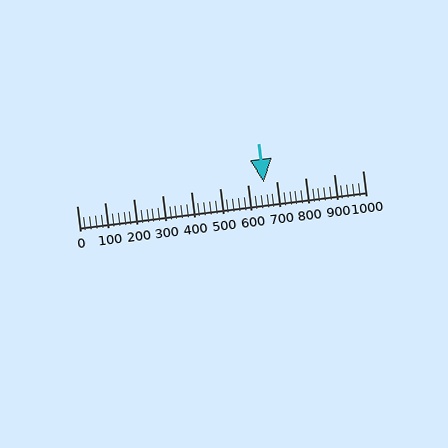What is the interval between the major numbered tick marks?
The major tick marks are spaced 100 units apart.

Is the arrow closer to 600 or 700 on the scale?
The arrow is closer to 700.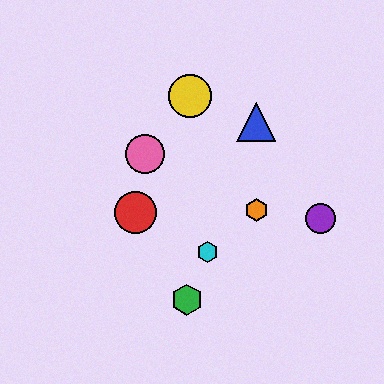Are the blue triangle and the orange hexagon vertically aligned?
Yes, both are at x≈256.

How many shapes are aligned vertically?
2 shapes (the blue triangle, the orange hexagon) are aligned vertically.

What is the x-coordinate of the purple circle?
The purple circle is at x≈320.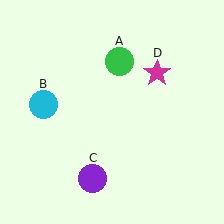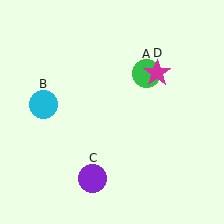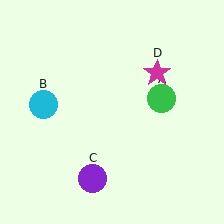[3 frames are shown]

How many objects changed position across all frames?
1 object changed position: green circle (object A).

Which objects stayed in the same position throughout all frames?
Cyan circle (object B) and purple circle (object C) and magenta star (object D) remained stationary.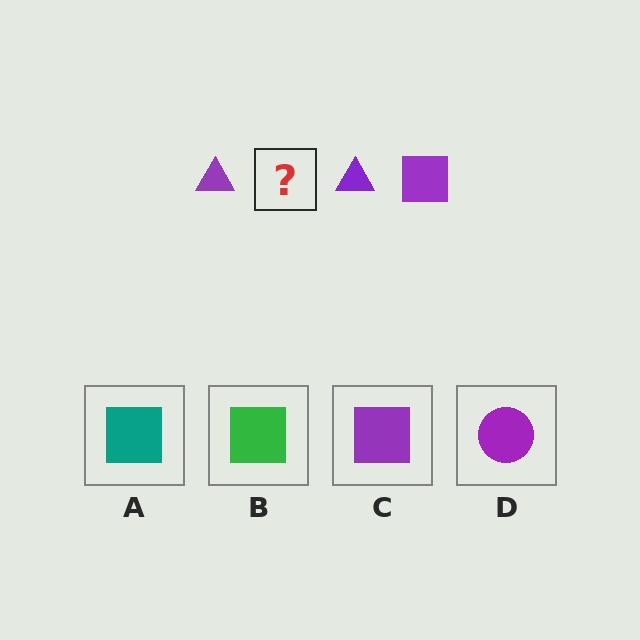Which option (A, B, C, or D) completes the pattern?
C.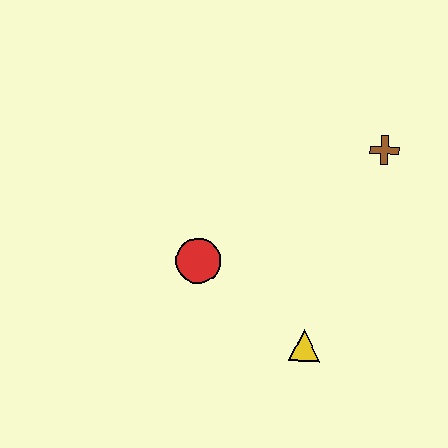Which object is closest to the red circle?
The yellow triangle is closest to the red circle.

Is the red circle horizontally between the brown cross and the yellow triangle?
No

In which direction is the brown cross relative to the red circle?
The brown cross is to the right of the red circle.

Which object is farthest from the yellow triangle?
The brown cross is farthest from the yellow triangle.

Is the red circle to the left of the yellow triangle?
Yes